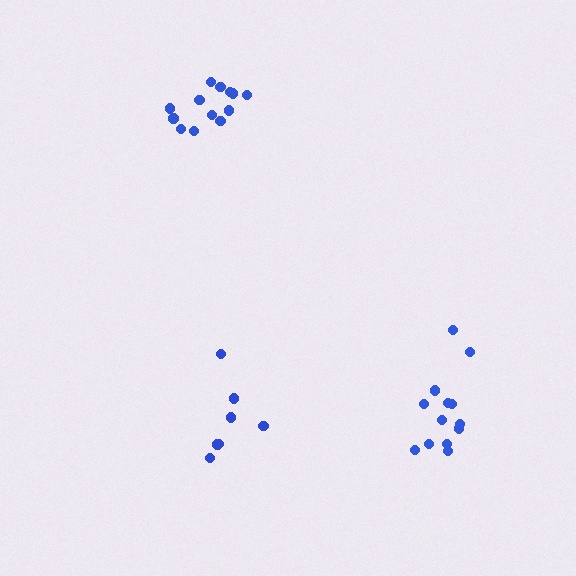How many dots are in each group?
Group 1: 13 dots, Group 2: 7 dots, Group 3: 13 dots (33 total).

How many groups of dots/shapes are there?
There are 3 groups.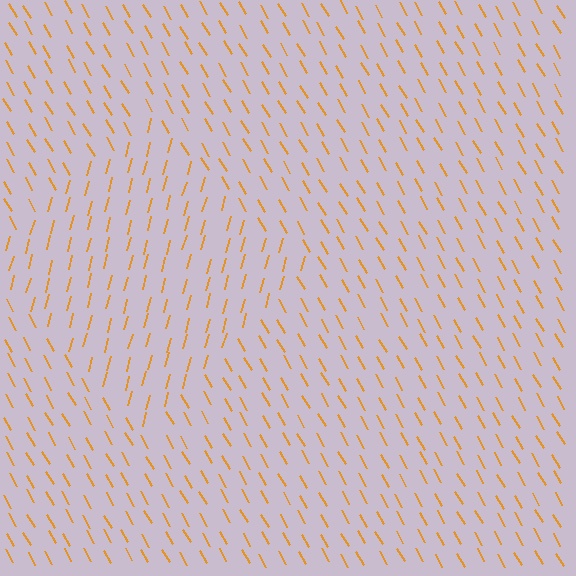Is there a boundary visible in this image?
Yes, there is a texture boundary formed by a change in line orientation.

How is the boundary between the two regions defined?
The boundary is defined purely by a change in line orientation (approximately 45 degrees difference). All lines are the same color and thickness.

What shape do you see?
I see a diamond.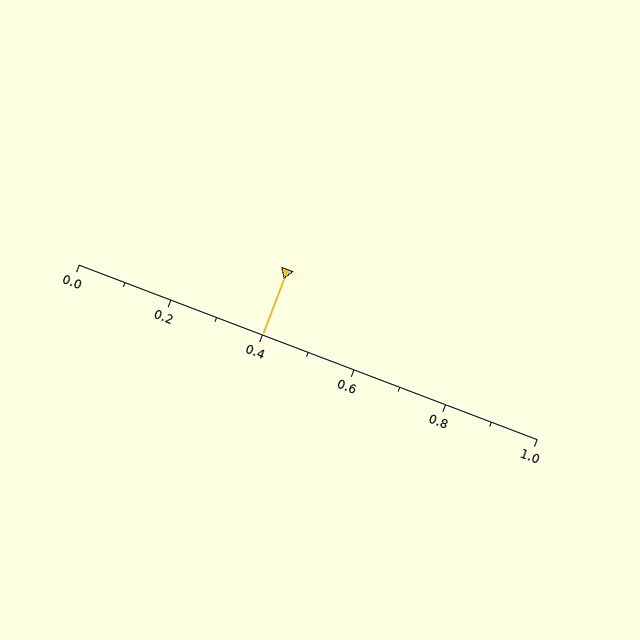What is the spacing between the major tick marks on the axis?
The major ticks are spaced 0.2 apart.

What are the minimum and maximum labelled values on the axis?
The axis runs from 0.0 to 1.0.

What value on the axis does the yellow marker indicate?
The marker indicates approximately 0.4.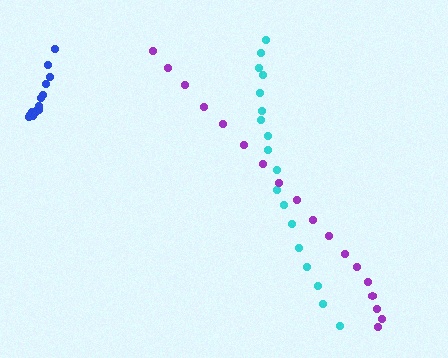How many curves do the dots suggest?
There are 3 distinct paths.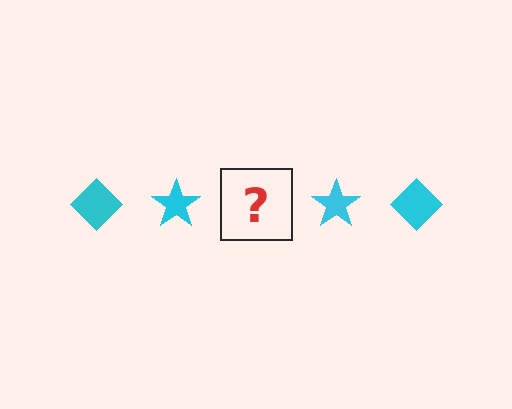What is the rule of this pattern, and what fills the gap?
The rule is that the pattern cycles through diamond, star shapes in cyan. The gap should be filled with a cyan diamond.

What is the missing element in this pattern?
The missing element is a cyan diamond.